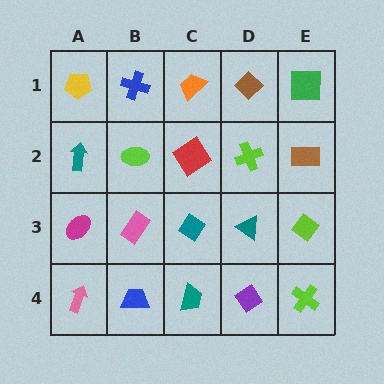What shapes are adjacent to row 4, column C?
A teal diamond (row 3, column C), a blue trapezoid (row 4, column B), a purple diamond (row 4, column D).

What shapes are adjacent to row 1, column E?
A brown rectangle (row 2, column E), a brown diamond (row 1, column D).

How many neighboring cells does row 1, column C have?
3.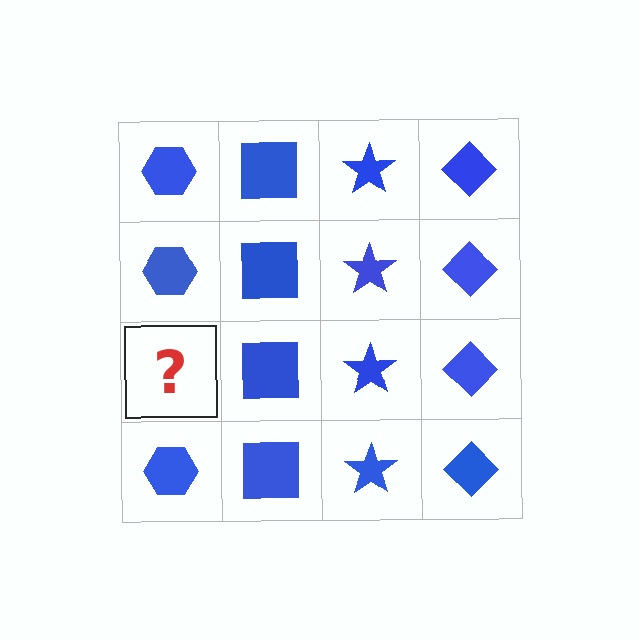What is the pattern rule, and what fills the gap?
The rule is that each column has a consistent shape. The gap should be filled with a blue hexagon.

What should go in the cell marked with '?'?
The missing cell should contain a blue hexagon.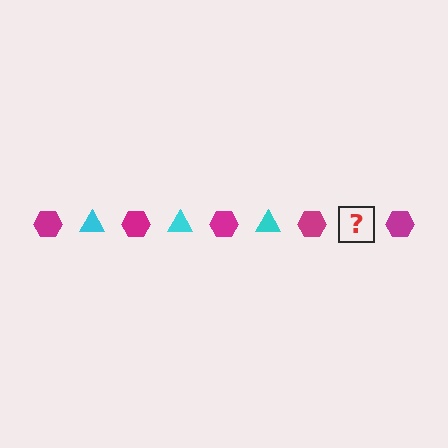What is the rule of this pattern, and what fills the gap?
The rule is that the pattern alternates between magenta hexagon and cyan triangle. The gap should be filled with a cyan triangle.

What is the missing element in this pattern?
The missing element is a cyan triangle.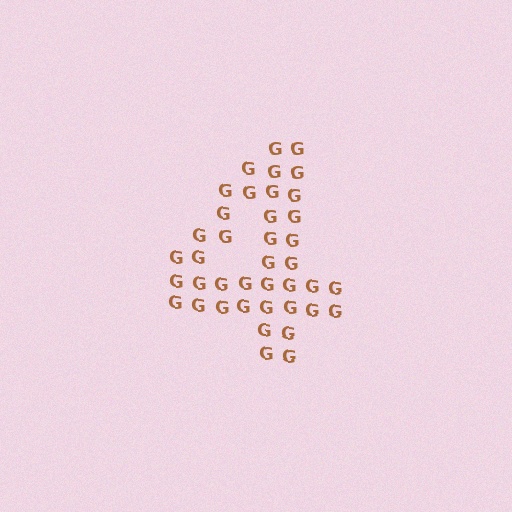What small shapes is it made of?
It is made of small letter G's.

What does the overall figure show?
The overall figure shows the digit 4.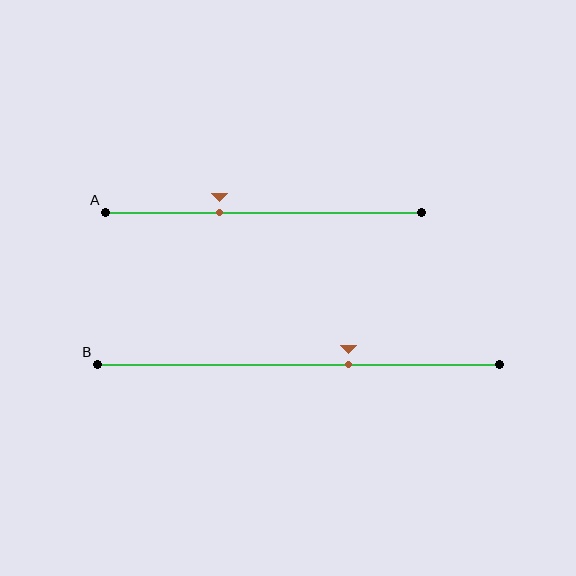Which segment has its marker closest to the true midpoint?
Segment B has its marker closest to the true midpoint.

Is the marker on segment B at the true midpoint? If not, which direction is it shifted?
No, the marker on segment B is shifted to the right by about 12% of the segment length.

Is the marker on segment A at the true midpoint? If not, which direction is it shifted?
No, the marker on segment A is shifted to the left by about 14% of the segment length.